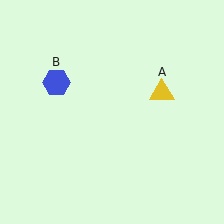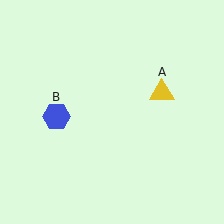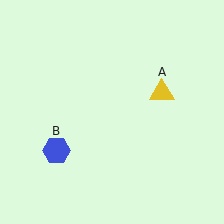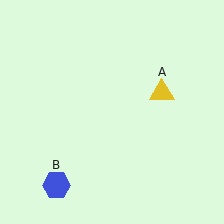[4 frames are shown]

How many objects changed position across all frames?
1 object changed position: blue hexagon (object B).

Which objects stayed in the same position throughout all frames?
Yellow triangle (object A) remained stationary.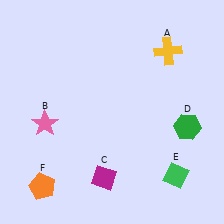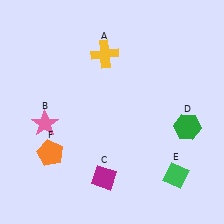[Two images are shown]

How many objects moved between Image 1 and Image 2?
2 objects moved between the two images.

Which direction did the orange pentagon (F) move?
The orange pentagon (F) moved up.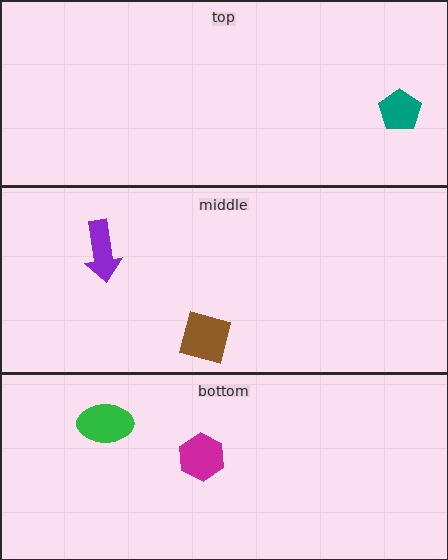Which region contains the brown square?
The middle region.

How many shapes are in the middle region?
2.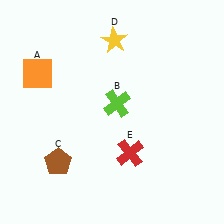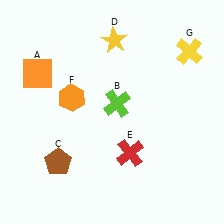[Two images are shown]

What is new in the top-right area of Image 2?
A yellow cross (G) was added in the top-right area of Image 2.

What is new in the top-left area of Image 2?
An orange hexagon (F) was added in the top-left area of Image 2.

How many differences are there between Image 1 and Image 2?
There are 2 differences between the two images.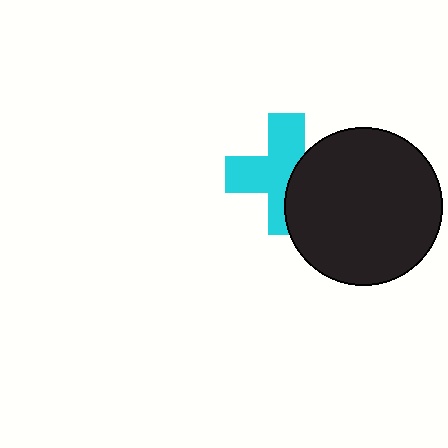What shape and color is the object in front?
The object in front is a black circle.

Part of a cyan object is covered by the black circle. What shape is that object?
It is a cross.